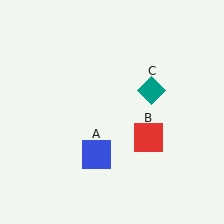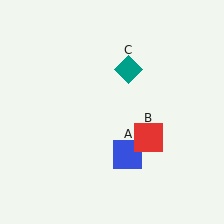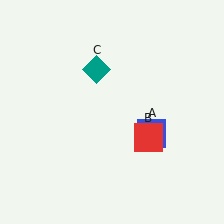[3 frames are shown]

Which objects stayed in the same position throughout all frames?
Red square (object B) remained stationary.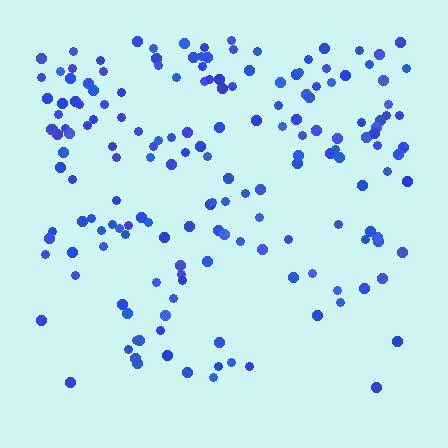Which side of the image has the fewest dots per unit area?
The bottom.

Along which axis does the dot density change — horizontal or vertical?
Vertical.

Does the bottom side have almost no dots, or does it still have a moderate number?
Still a moderate number, just noticeably fewer than the top.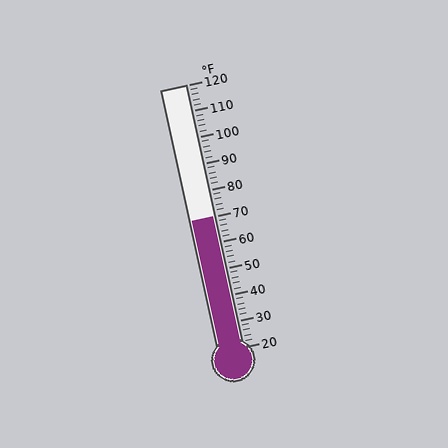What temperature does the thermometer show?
The thermometer shows approximately 70°F.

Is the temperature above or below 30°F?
The temperature is above 30°F.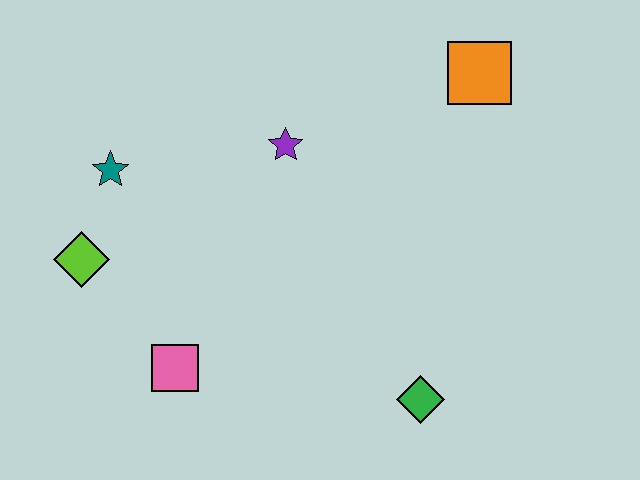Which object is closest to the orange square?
The purple star is closest to the orange square.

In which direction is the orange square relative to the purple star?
The orange square is to the right of the purple star.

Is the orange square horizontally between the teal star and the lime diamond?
No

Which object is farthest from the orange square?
The lime diamond is farthest from the orange square.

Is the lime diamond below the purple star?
Yes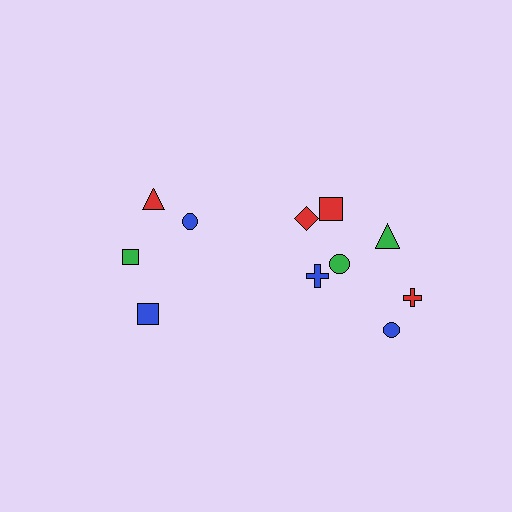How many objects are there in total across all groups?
There are 11 objects.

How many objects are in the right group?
There are 7 objects.